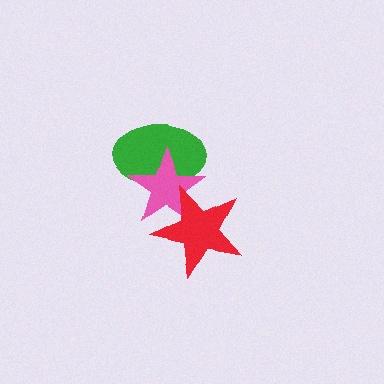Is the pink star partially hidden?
Yes, it is partially covered by another shape.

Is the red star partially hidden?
No, no other shape covers it.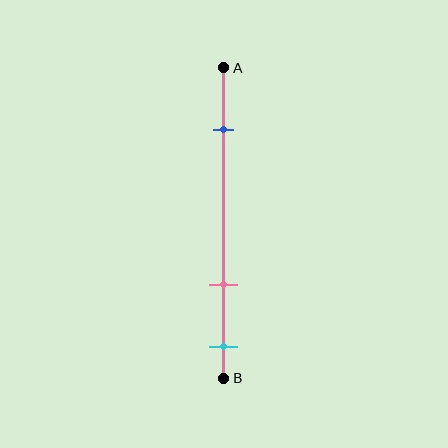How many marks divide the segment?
There are 3 marks dividing the segment.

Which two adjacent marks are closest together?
The pink and cyan marks are the closest adjacent pair.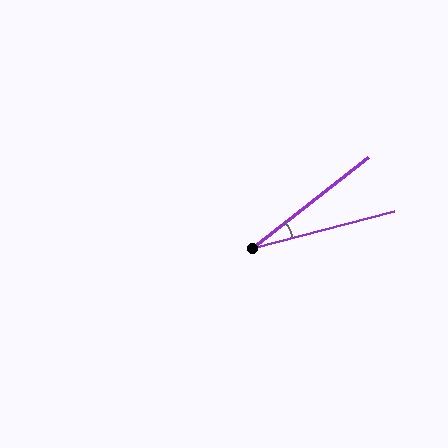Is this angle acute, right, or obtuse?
It is acute.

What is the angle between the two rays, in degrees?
Approximately 24 degrees.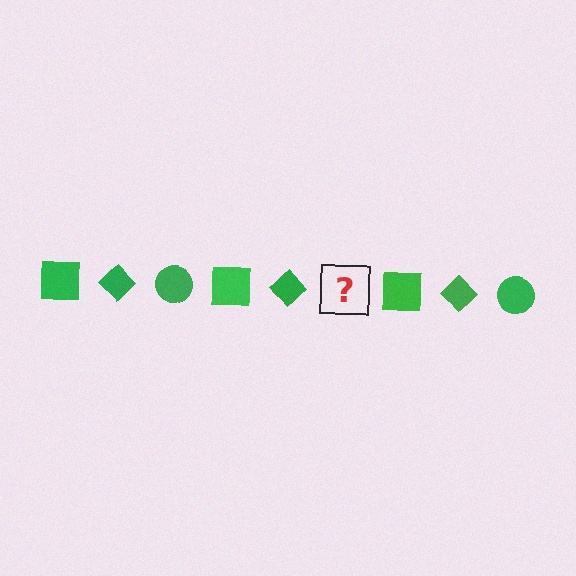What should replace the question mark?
The question mark should be replaced with a green circle.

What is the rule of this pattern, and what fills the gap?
The rule is that the pattern cycles through square, diamond, circle shapes in green. The gap should be filled with a green circle.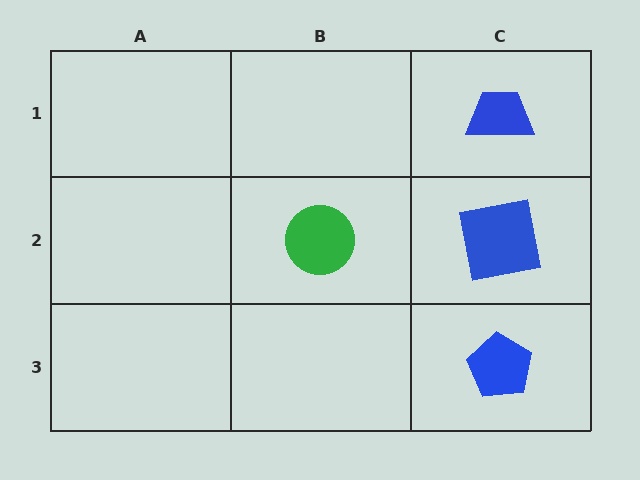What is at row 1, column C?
A blue trapezoid.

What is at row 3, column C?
A blue pentagon.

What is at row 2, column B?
A green circle.